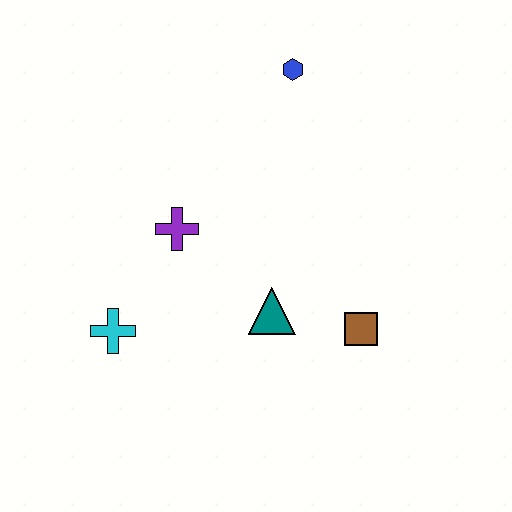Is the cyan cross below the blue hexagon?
Yes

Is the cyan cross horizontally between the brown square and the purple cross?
No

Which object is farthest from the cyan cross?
The blue hexagon is farthest from the cyan cross.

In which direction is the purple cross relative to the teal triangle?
The purple cross is to the left of the teal triangle.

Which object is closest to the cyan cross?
The purple cross is closest to the cyan cross.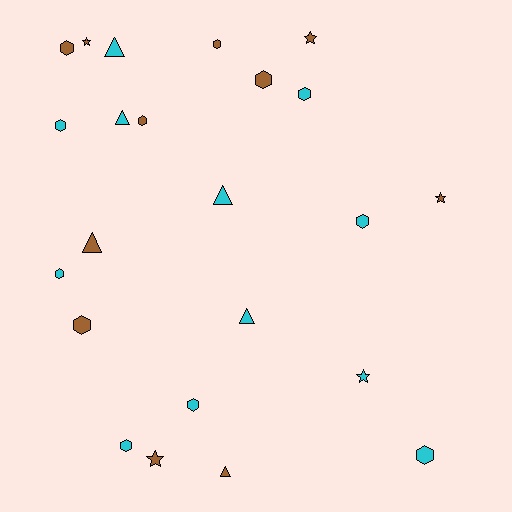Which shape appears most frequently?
Hexagon, with 12 objects.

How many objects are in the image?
There are 23 objects.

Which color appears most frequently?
Cyan, with 12 objects.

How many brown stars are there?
There are 4 brown stars.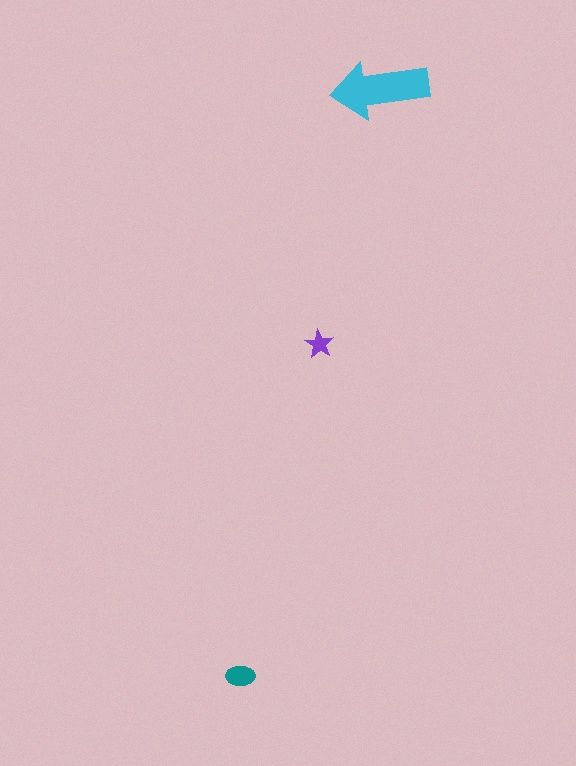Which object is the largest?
The cyan arrow.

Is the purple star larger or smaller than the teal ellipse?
Smaller.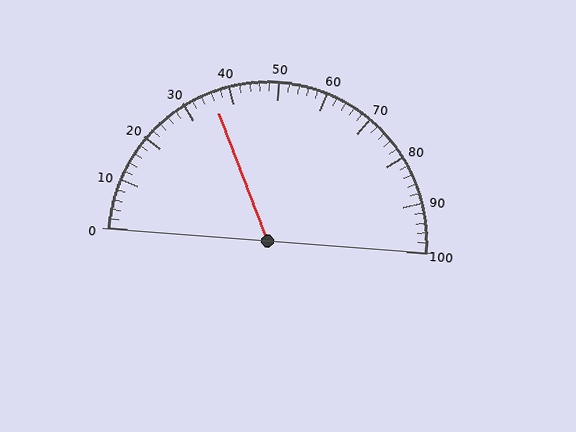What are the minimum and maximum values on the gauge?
The gauge ranges from 0 to 100.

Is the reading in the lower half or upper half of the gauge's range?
The reading is in the lower half of the range (0 to 100).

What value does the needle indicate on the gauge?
The needle indicates approximately 36.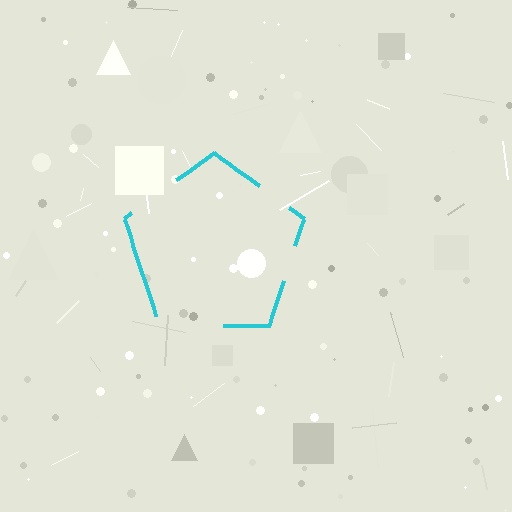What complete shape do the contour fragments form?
The contour fragments form a pentagon.